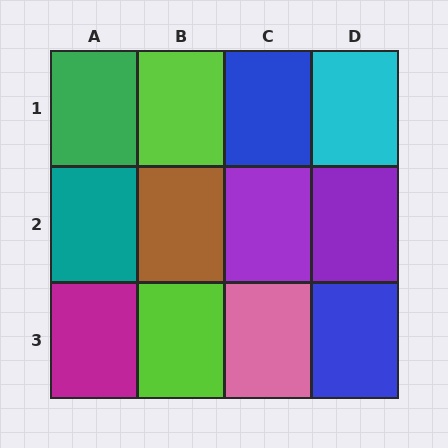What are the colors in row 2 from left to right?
Teal, brown, purple, purple.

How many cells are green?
1 cell is green.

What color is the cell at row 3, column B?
Lime.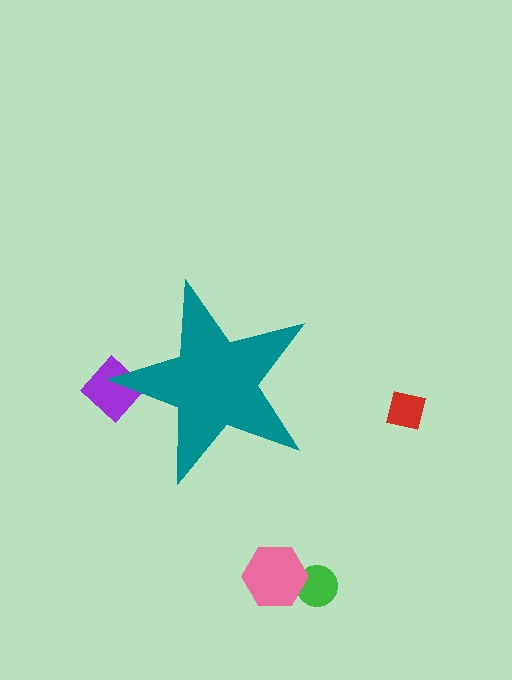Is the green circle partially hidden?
No, the green circle is fully visible.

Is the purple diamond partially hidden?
Yes, the purple diamond is partially hidden behind the teal star.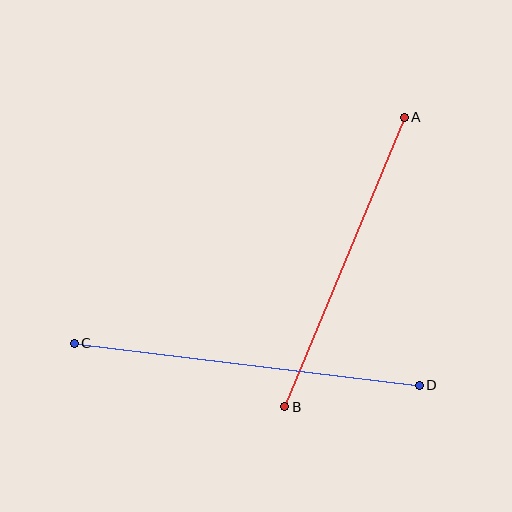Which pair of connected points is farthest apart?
Points C and D are farthest apart.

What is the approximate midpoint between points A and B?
The midpoint is at approximately (344, 262) pixels.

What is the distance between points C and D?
The distance is approximately 347 pixels.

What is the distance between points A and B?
The distance is approximately 313 pixels.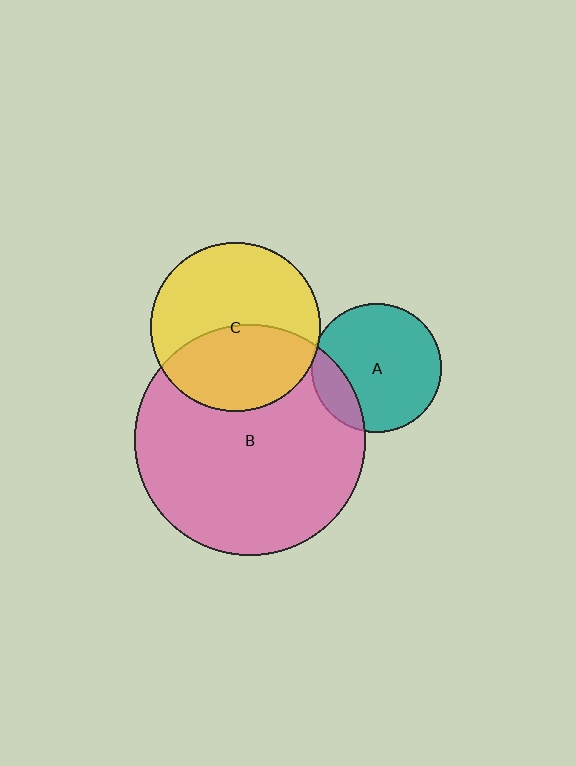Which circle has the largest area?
Circle B (pink).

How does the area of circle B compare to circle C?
Approximately 1.9 times.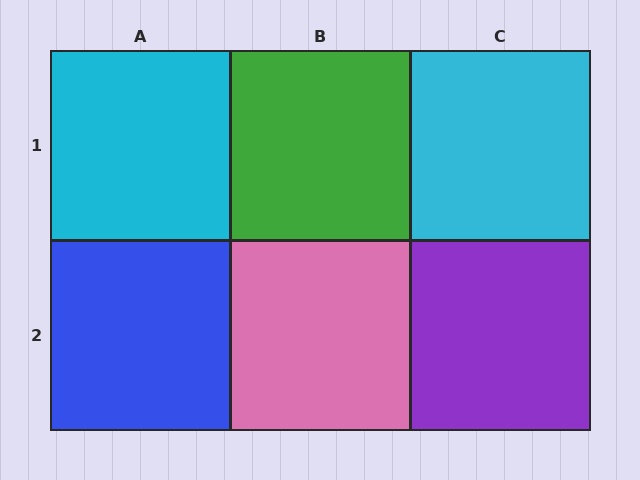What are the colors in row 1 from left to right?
Cyan, green, cyan.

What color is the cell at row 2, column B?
Pink.